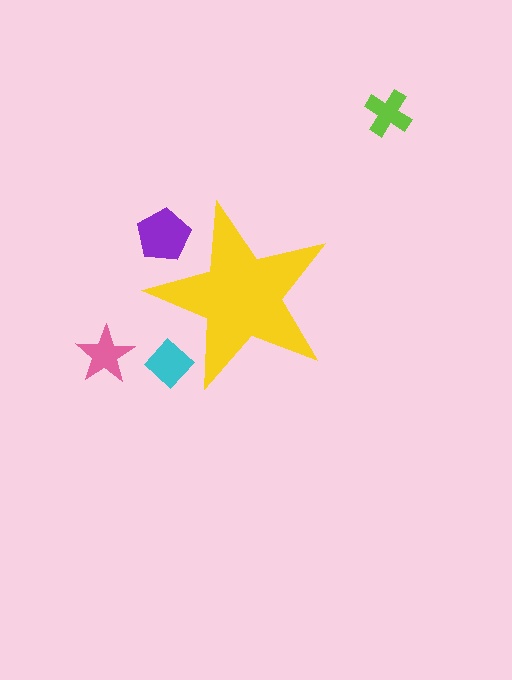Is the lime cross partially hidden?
No, the lime cross is fully visible.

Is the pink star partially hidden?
No, the pink star is fully visible.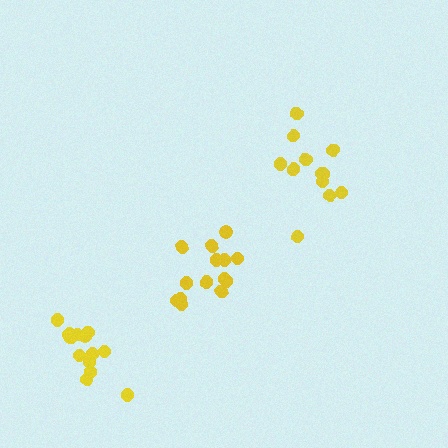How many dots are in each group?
Group 1: 12 dots, Group 2: 13 dots, Group 3: 14 dots (39 total).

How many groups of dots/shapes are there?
There are 3 groups.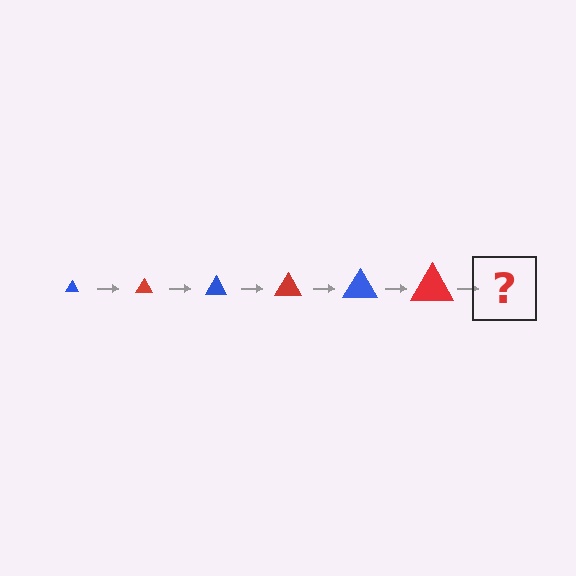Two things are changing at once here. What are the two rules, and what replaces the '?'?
The two rules are that the triangle grows larger each step and the color cycles through blue and red. The '?' should be a blue triangle, larger than the previous one.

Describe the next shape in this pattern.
It should be a blue triangle, larger than the previous one.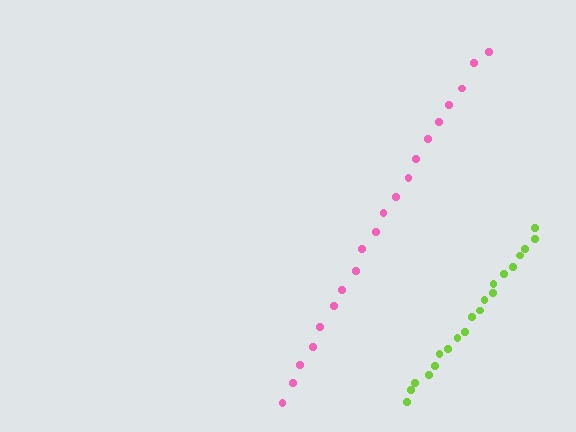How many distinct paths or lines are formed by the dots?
There are 2 distinct paths.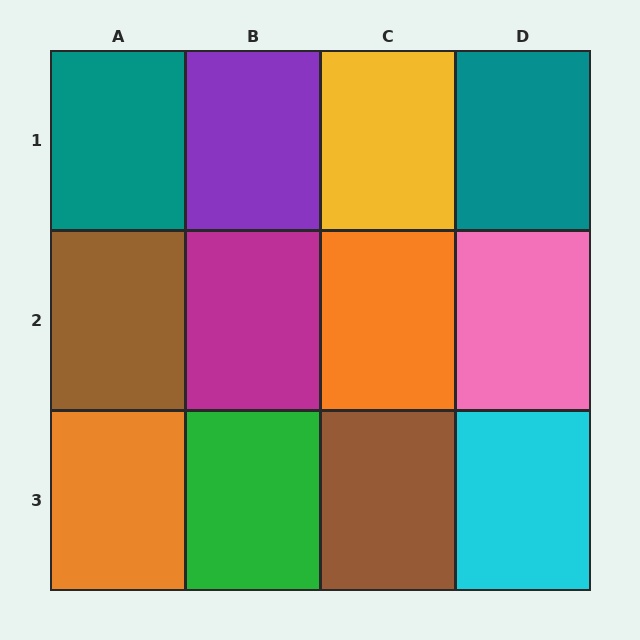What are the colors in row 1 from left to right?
Teal, purple, yellow, teal.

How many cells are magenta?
1 cell is magenta.